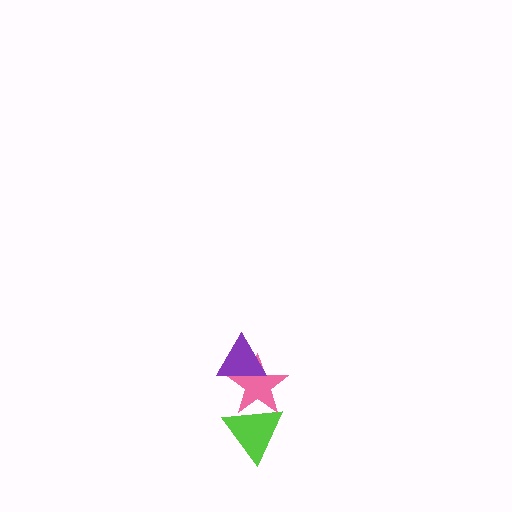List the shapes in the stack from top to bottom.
From top to bottom: the purple triangle, the pink star, the lime triangle.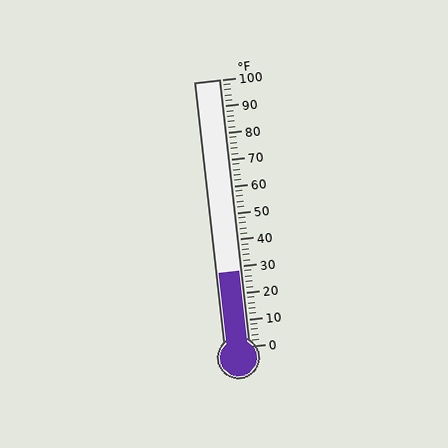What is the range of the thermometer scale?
The thermometer scale ranges from 0°F to 100°F.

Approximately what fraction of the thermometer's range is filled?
The thermometer is filled to approximately 30% of its range.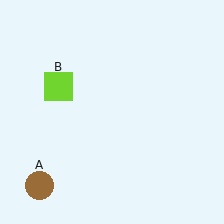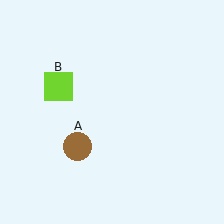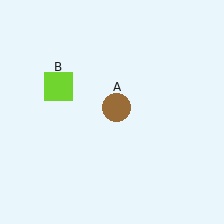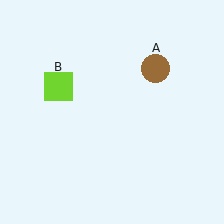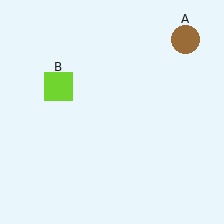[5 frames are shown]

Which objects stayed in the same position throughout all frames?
Lime square (object B) remained stationary.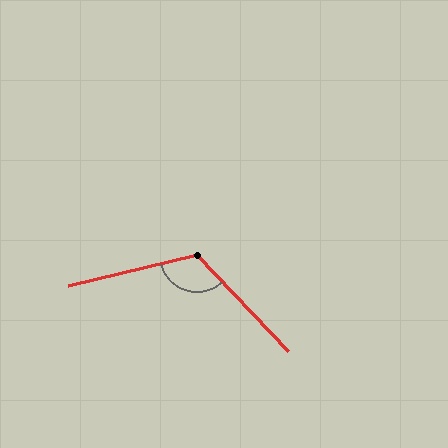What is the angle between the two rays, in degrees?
Approximately 120 degrees.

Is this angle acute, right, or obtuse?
It is obtuse.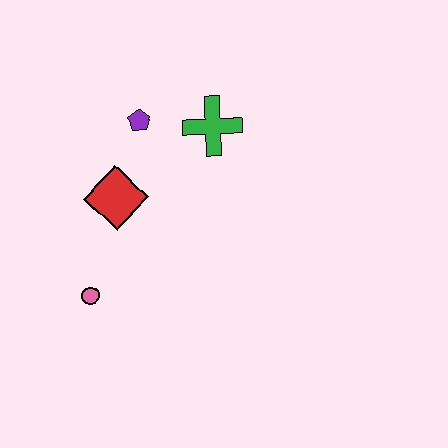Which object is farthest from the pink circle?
The green cross is farthest from the pink circle.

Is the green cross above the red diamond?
Yes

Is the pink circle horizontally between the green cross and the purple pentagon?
No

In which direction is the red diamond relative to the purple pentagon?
The red diamond is below the purple pentagon.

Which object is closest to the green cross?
The purple pentagon is closest to the green cross.